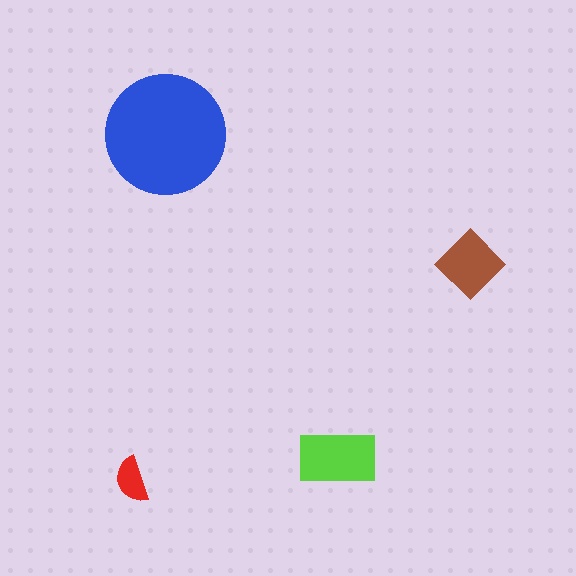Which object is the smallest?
The red semicircle.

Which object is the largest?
The blue circle.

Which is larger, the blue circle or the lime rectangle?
The blue circle.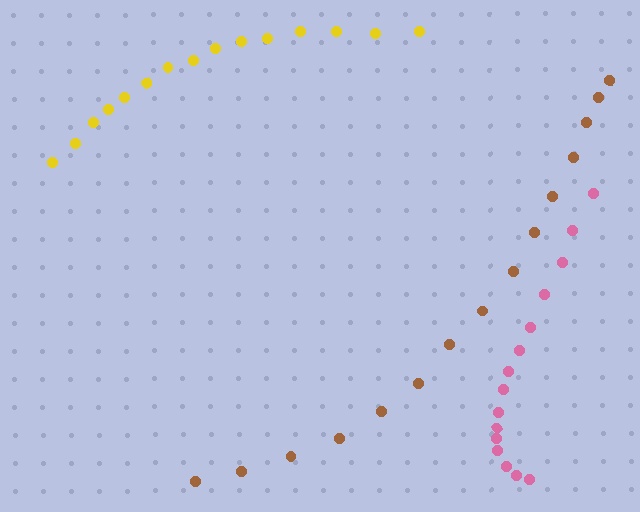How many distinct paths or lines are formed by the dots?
There are 3 distinct paths.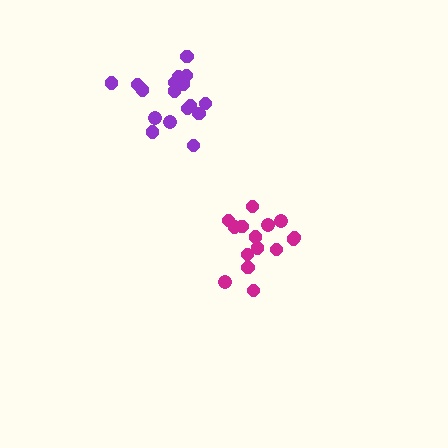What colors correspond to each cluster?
The clusters are colored: magenta, purple.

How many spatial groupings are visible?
There are 2 spatial groupings.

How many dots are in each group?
Group 1: 15 dots, Group 2: 18 dots (33 total).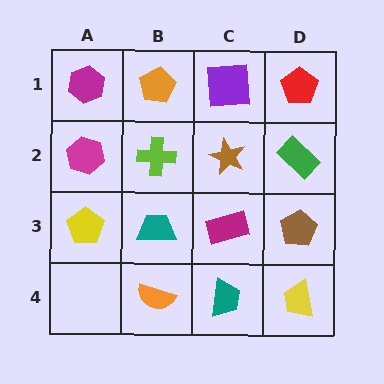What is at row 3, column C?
A magenta rectangle.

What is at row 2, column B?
A lime cross.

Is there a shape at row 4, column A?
No, that cell is empty.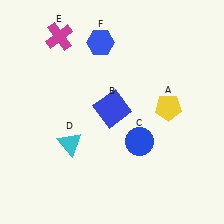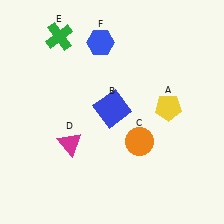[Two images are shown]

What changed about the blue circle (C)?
In Image 1, C is blue. In Image 2, it changed to orange.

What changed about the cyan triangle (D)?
In Image 1, D is cyan. In Image 2, it changed to magenta.